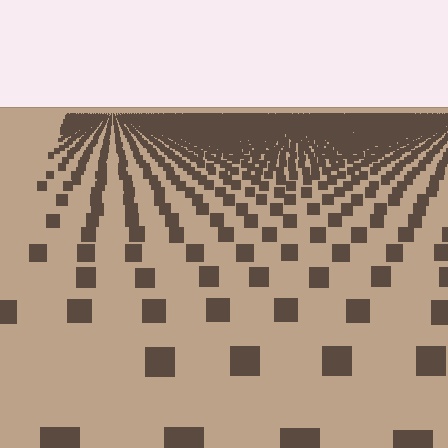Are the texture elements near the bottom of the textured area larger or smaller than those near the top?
Larger. Near the bottom, elements are closer to the viewer and appear at a bigger on-screen size.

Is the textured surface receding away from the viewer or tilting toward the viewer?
The surface is receding away from the viewer. Texture elements get smaller and denser toward the top.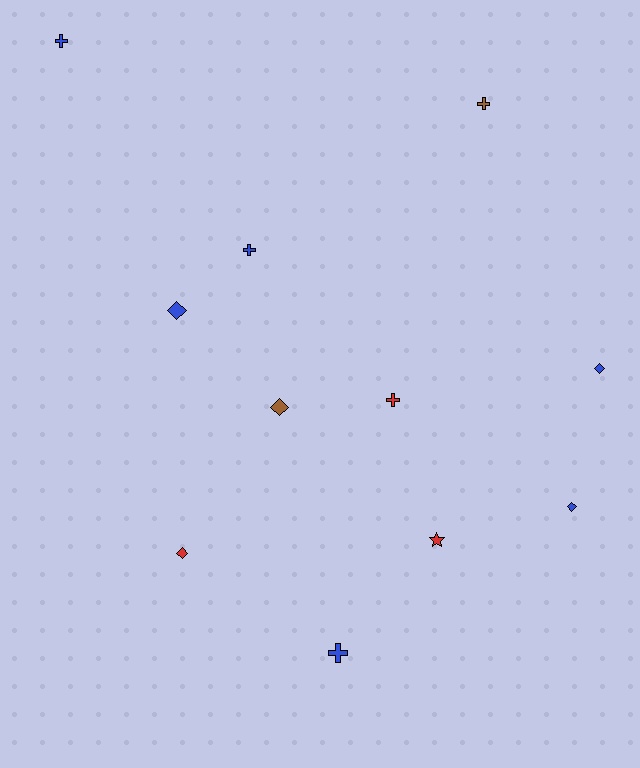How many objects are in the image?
There are 11 objects.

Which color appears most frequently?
Blue, with 6 objects.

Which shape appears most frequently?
Diamond, with 5 objects.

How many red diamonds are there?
There is 1 red diamond.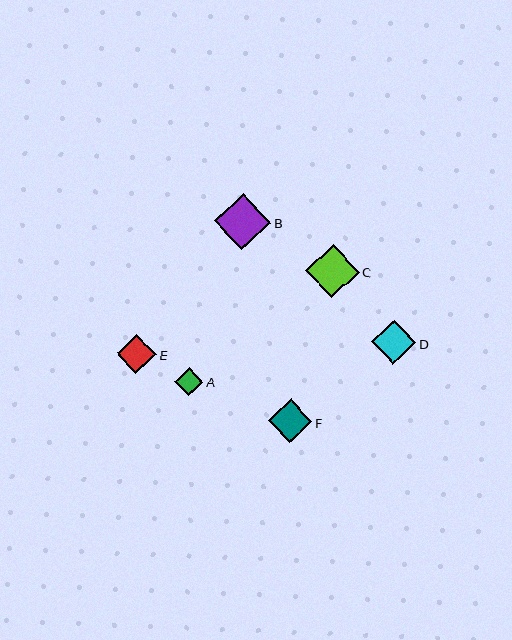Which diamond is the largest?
Diamond B is the largest with a size of approximately 56 pixels.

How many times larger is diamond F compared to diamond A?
Diamond F is approximately 1.5 times the size of diamond A.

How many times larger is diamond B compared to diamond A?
Diamond B is approximately 2.0 times the size of diamond A.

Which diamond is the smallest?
Diamond A is the smallest with a size of approximately 28 pixels.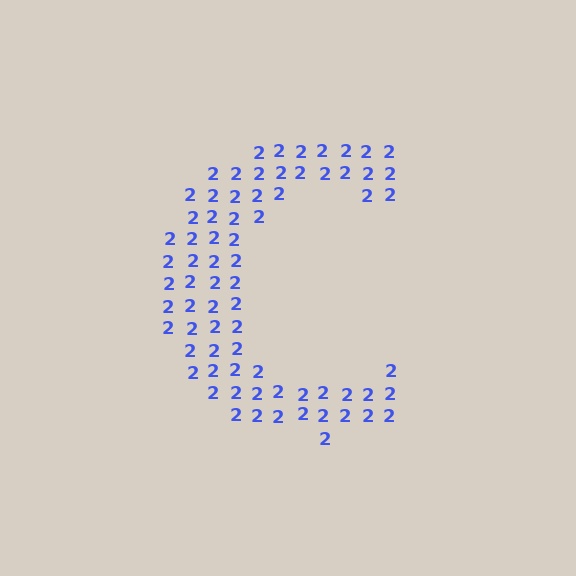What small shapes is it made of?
It is made of small digit 2's.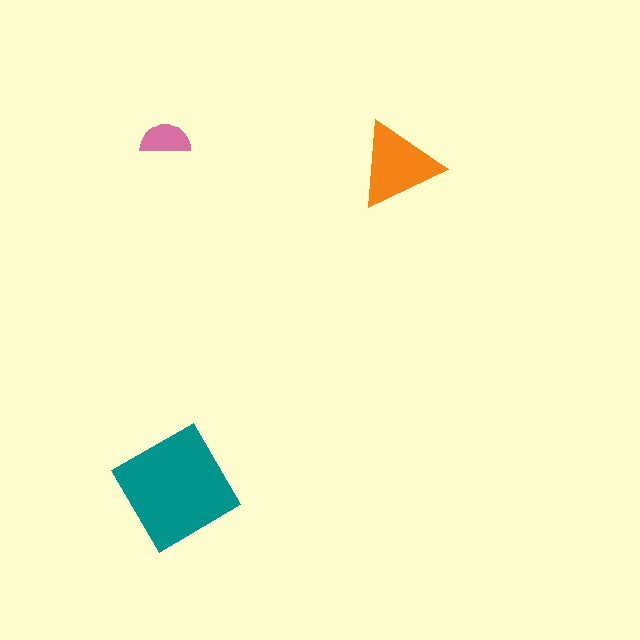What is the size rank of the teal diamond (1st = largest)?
1st.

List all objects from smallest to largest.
The pink semicircle, the orange triangle, the teal diamond.